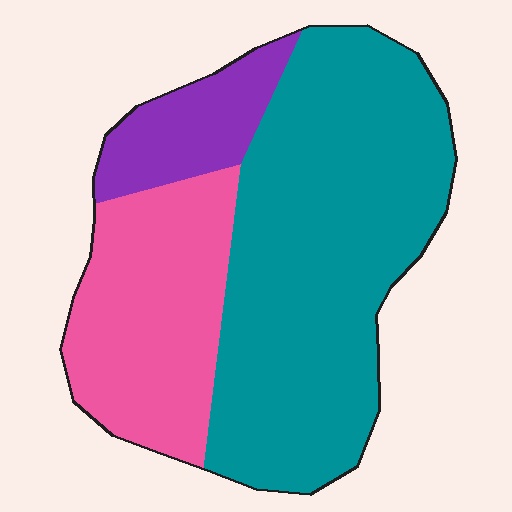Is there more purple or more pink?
Pink.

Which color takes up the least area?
Purple, at roughly 10%.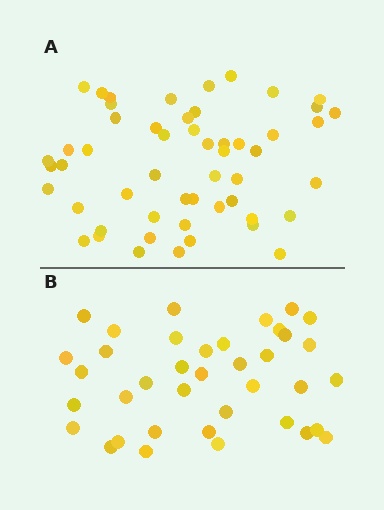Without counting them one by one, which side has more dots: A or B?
Region A (the top region) has more dots.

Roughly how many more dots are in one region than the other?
Region A has approximately 15 more dots than region B.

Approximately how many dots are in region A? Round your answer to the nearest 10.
About 50 dots. (The exact count is 53, which rounds to 50.)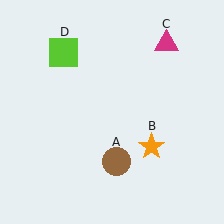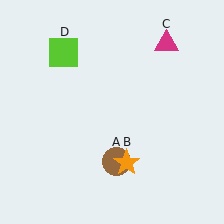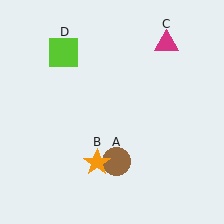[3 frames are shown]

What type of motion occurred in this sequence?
The orange star (object B) rotated clockwise around the center of the scene.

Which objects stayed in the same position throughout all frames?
Brown circle (object A) and magenta triangle (object C) and lime square (object D) remained stationary.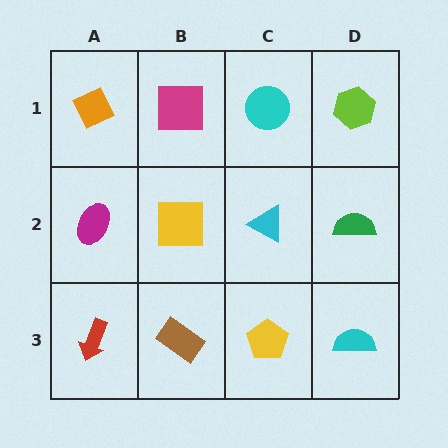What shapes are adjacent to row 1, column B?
A yellow square (row 2, column B), an orange diamond (row 1, column A), a cyan circle (row 1, column C).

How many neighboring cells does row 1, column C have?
3.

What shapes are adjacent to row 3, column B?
A yellow square (row 2, column B), a red arrow (row 3, column A), a yellow pentagon (row 3, column C).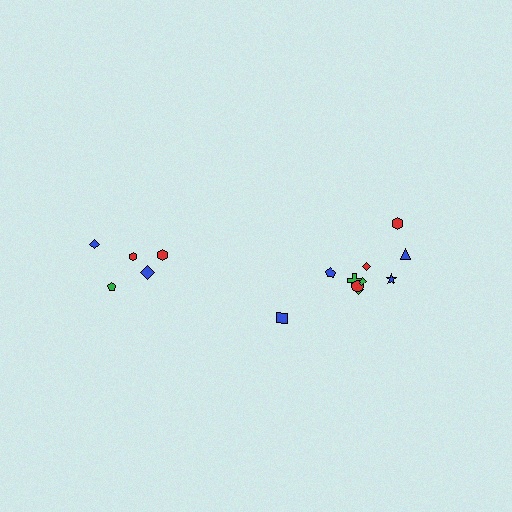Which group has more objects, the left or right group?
The right group.